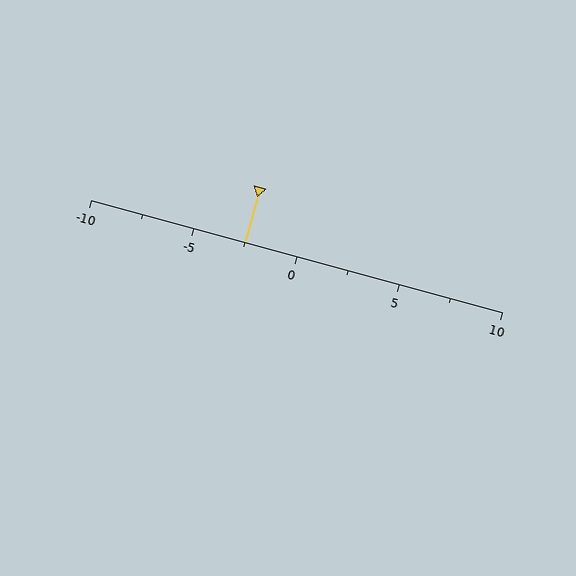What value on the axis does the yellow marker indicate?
The marker indicates approximately -2.5.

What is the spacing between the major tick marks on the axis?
The major ticks are spaced 5 apart.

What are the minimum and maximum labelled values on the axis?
The axis runs from -10 to 10.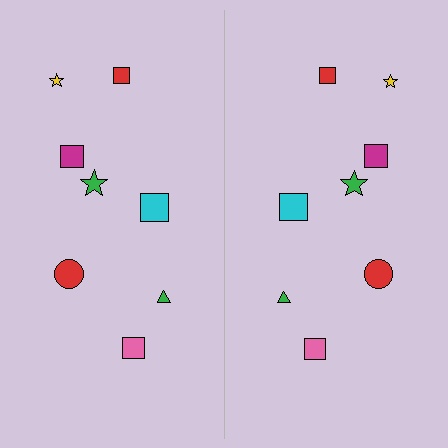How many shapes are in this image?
There are 16 shapes in this image.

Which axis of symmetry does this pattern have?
The pattern has a vertical axis of symmetry running through the center of the image.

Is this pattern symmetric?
Yes, this pattern has bilateral (reflection) symmetry.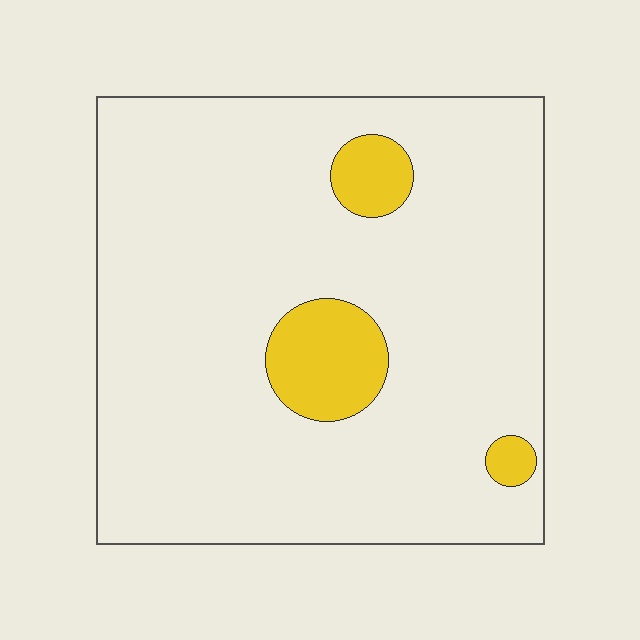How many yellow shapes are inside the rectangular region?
3.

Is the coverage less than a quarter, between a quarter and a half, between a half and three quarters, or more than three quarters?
Less than a quarter.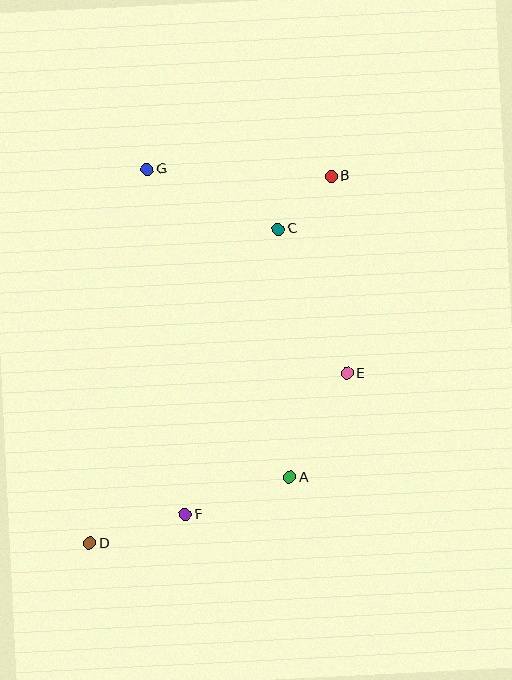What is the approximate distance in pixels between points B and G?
The distance between B and G is approximately 184 pixels.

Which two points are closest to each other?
Points B and C are closest to each other.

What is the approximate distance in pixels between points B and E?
The distance between B and E is approximately 198 pixels.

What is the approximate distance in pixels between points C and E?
The distance between C and E is approximately 160 pixels.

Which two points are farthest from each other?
Points B and D are farthest from each other.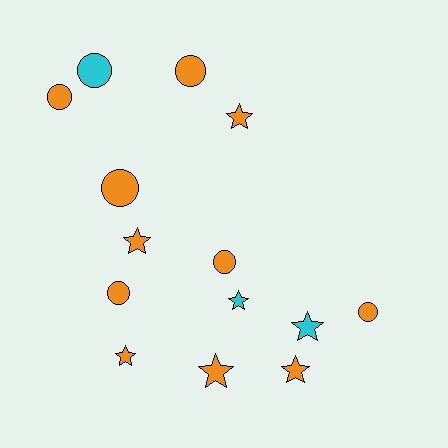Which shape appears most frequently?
Circle, with 7 objects.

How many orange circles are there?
There are 6 orange circles.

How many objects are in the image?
There are 14 objects.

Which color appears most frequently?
Orange, with 11 objects.